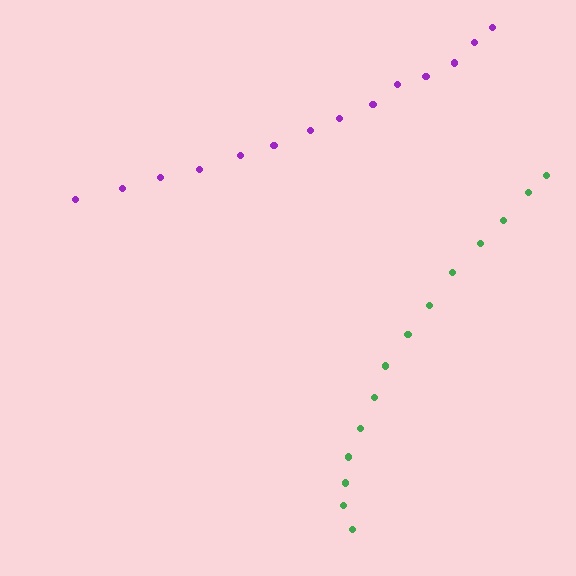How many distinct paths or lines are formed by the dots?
There are 2 distinct paths.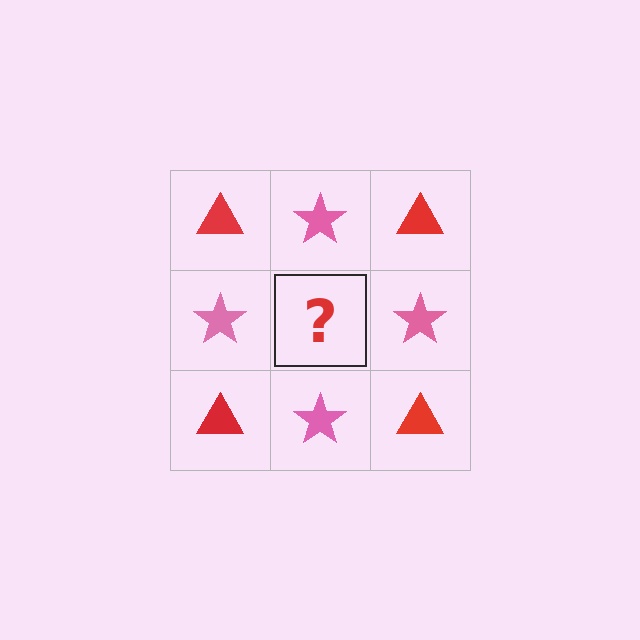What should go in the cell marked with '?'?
The missing cell should contain a red triangle.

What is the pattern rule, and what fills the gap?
The rule is that it alternates red triangle and pink star in a checkerboard pattern. The gap should be filled with a red triangle.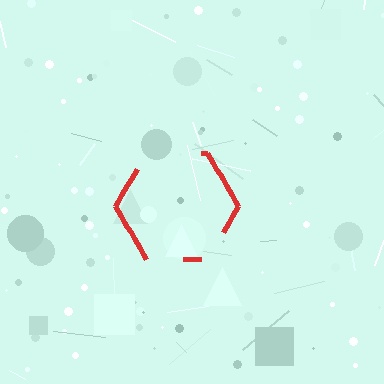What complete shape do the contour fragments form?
The contour fragments form a hexagon.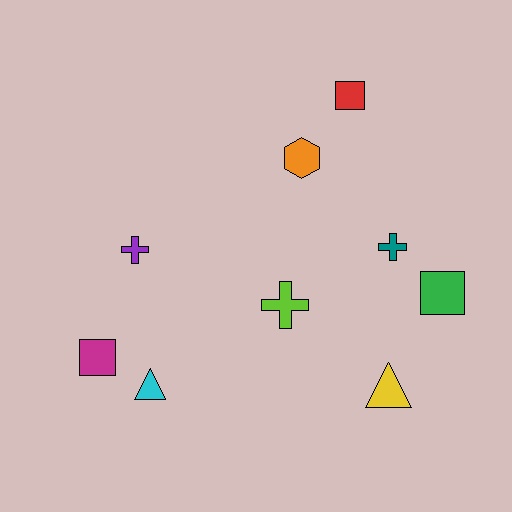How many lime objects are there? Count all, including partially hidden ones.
There is 1 lime object.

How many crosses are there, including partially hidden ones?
There are 3 crosses.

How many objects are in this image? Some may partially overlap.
There are 9 objects.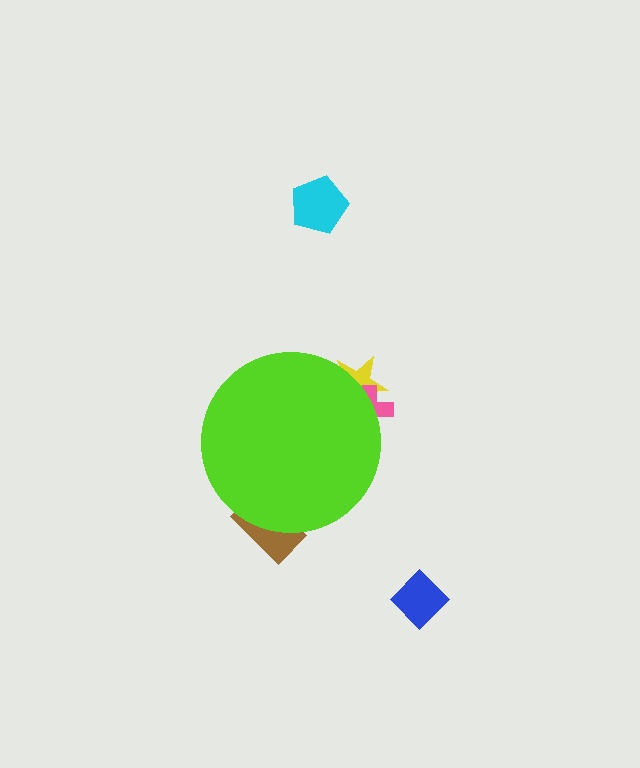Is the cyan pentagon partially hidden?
No, the cyan pentagon is fully visible.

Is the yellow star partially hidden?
Yes, the yellow star is partially hidden behind the lime circle.